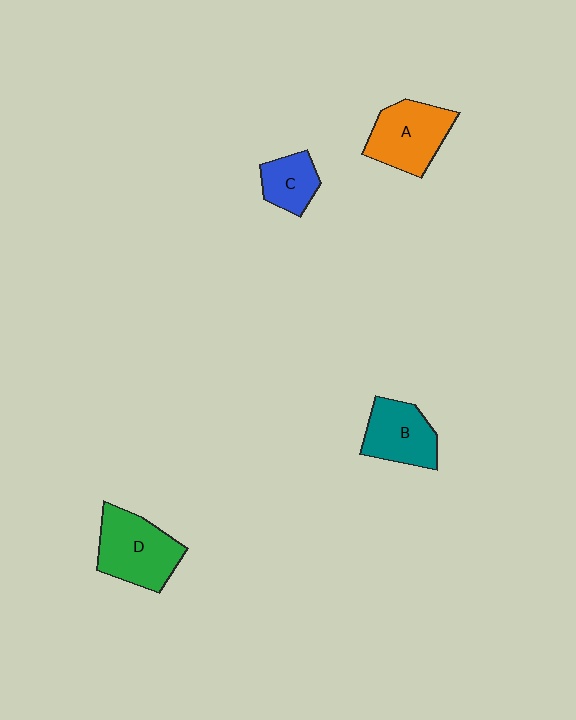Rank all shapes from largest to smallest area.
From largest to smallest: D (green), A (orange), B (teal), C (blue).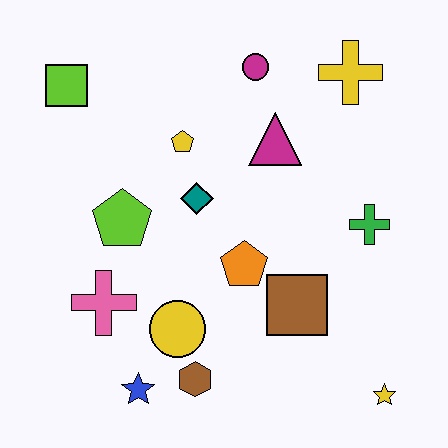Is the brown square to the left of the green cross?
Yes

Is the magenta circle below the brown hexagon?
No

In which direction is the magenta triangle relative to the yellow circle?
The magenta triangle is above the yellow circle.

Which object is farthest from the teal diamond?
The yellow star is farthest from the teal diamond.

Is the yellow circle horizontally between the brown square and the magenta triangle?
No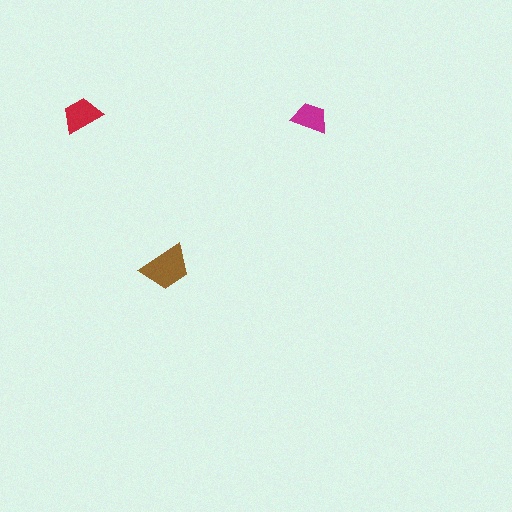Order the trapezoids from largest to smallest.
the brown one, the red one, the magenta one.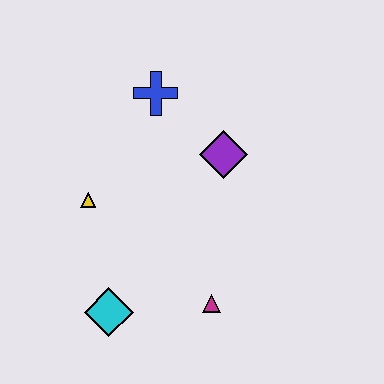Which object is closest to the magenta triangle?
The cyan diamond is closest to the magenta triangle.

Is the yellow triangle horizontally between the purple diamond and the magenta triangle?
No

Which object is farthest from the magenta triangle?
The blue cross is farthest from the magenta triangle.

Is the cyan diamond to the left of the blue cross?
Yes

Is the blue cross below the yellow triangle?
No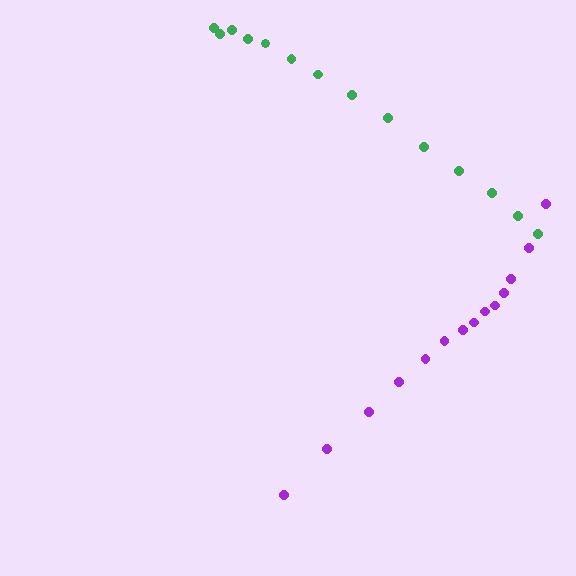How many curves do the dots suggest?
There are 2 distinct paths.